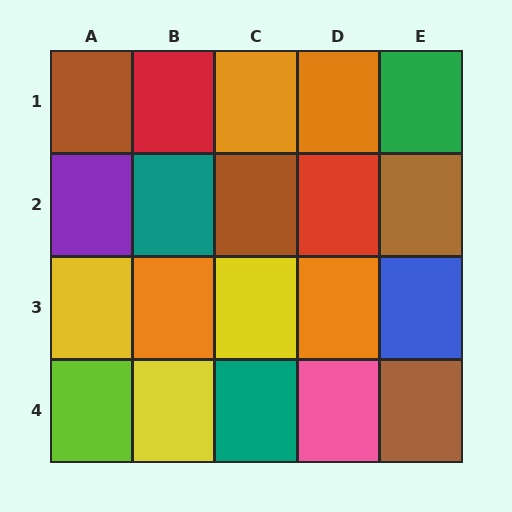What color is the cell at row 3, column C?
Yellow.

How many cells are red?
2 cells are red.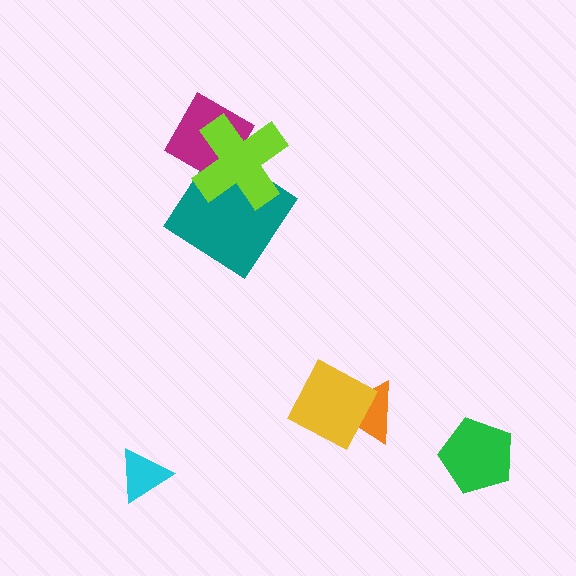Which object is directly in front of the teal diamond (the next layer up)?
The magenta diamond is directly in front of the teal diamond.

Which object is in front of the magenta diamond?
The lime cross is in front of the magenta diamond.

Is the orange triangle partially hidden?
Yes, it is partially covered by another shape.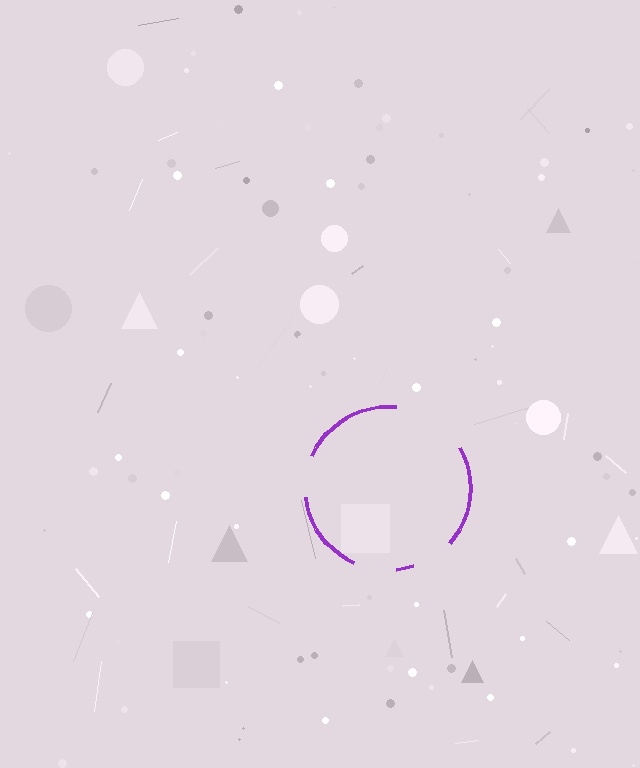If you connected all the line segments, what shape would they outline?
They would outline a circle.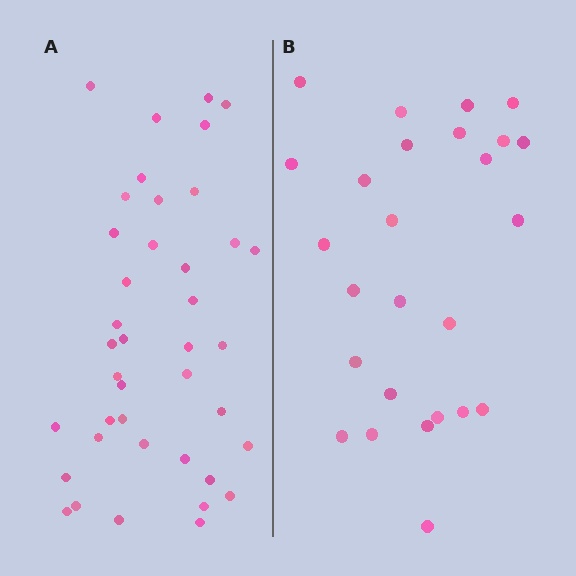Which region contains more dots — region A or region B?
Region A (the left region) has more dots.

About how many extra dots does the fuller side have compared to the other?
Region A has approximately 15 more dots than region B.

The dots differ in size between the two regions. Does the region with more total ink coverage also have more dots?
No. Region B has more total ink coverage because its dots are larger, but region A actually contains more individual dots. Total area can be misleading — the number of items is what matters here.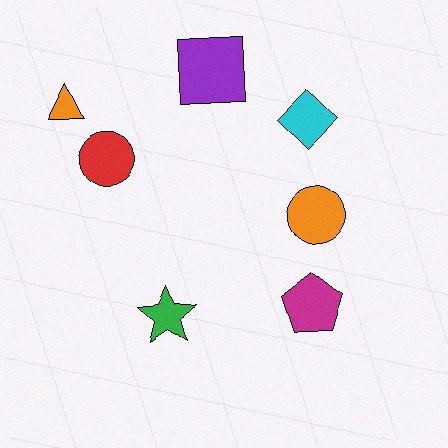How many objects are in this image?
There are 7 objects.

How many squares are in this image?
There is 1 square.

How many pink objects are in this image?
There are no pink objects.